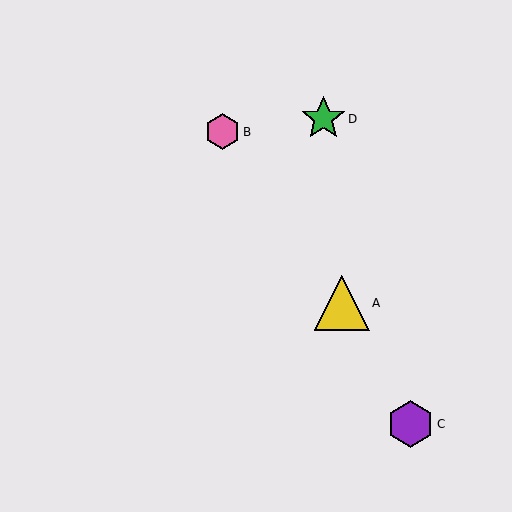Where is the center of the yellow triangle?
The center of the yellow triangle is at (342, 303).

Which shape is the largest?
The yellow triangle (labeled A) is the largest.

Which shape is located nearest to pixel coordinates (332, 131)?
The green star (labeled D) at (323, 119) is nearest to that location.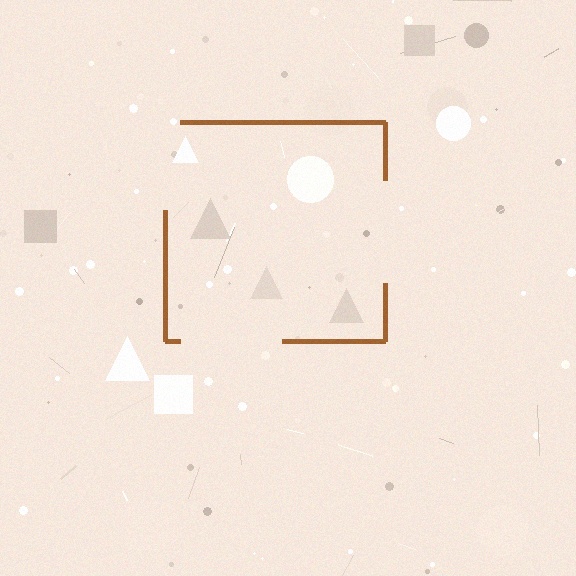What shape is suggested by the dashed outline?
The dashed outline suggests a square.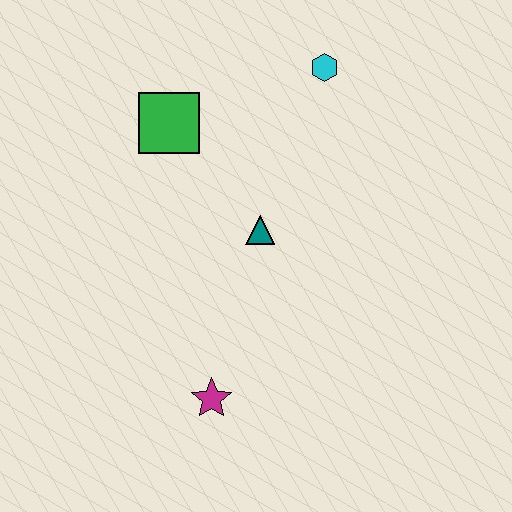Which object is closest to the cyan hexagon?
The green square is closest to the cyan hexagon.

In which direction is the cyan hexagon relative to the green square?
The cyan hexagon is to the right of the green square.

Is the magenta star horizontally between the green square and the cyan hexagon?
Yes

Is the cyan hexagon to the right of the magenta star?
Yes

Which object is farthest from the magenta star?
The cyan hexagon is farthest from the magenta star.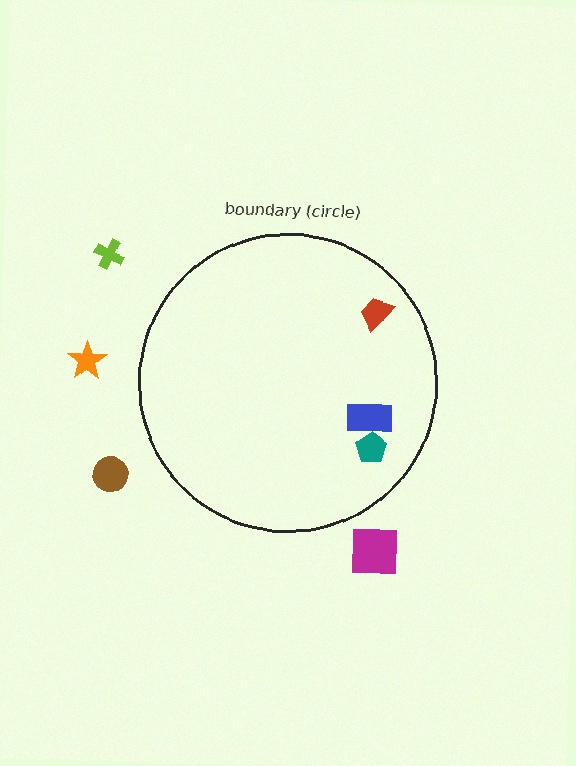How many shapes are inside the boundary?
3 inside, 4 outside.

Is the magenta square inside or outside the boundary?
Outside.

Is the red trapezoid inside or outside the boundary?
Inside.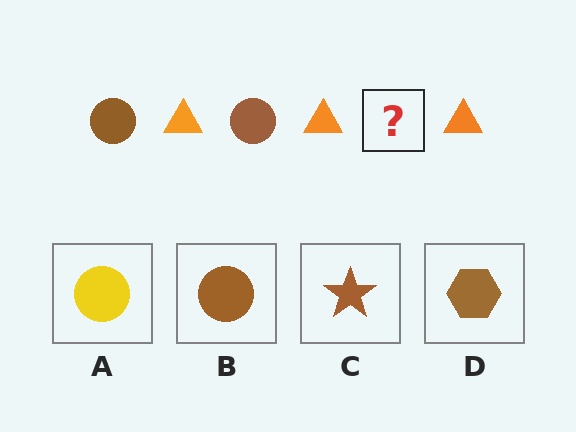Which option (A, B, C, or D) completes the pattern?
B.